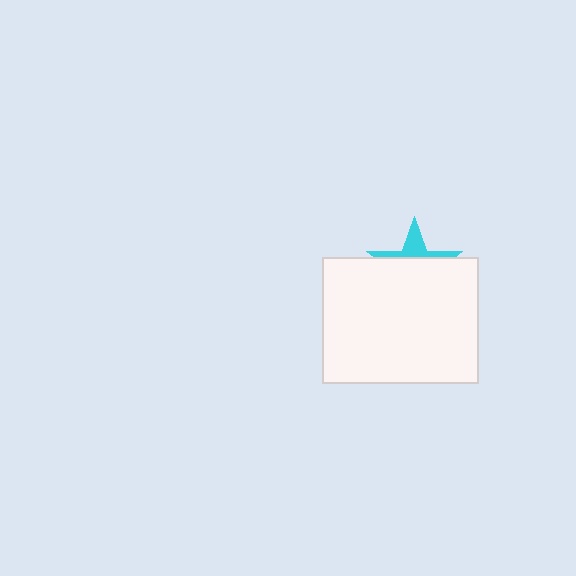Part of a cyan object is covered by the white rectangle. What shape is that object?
It is a star.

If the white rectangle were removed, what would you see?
You would see the complete cyan star.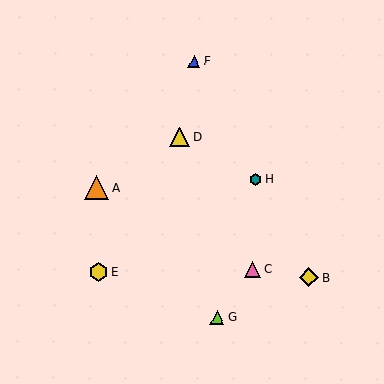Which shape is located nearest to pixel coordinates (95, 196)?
The orange triangle (labeled A) at (96, 187) is nearest to that location.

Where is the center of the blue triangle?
The center of the blue triangle is at (194, 61).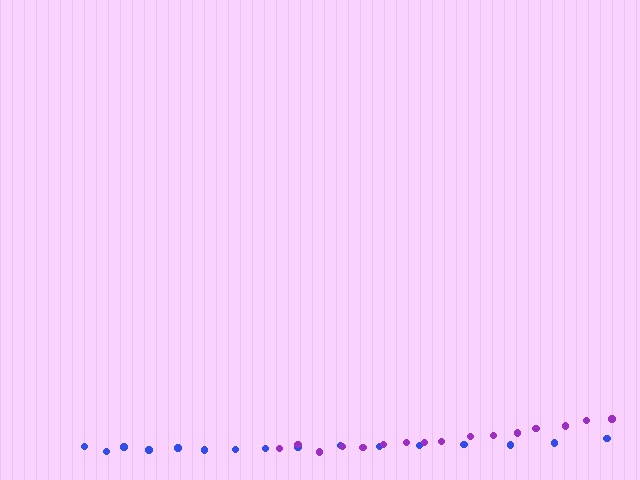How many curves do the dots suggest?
There are 2 distinct paths.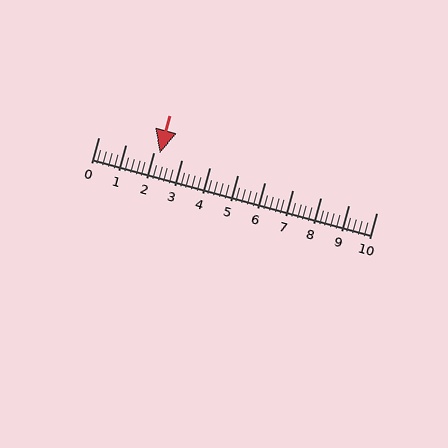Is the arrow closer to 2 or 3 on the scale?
The arrow is closer to 2.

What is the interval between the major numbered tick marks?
The major tick marks are spaced 1 units apart.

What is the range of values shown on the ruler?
The ruler shows values from 0 to 10.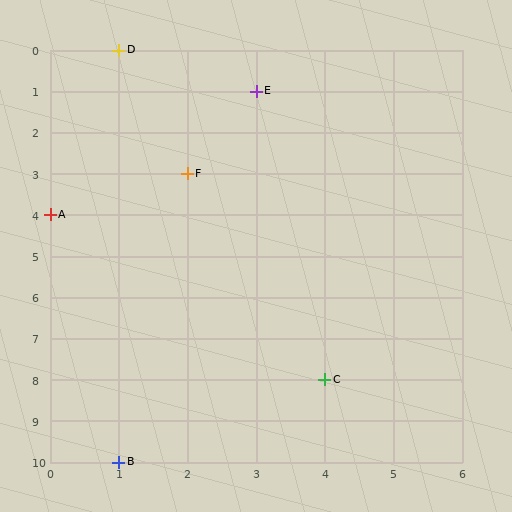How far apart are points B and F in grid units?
Points B and F are 1 column and 7 rows apart (about 7.1 grid units diagonally).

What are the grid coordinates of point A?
Point A is at grid coordinates (0, 4).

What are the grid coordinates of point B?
Point B is at grid coordinates (1, 10).